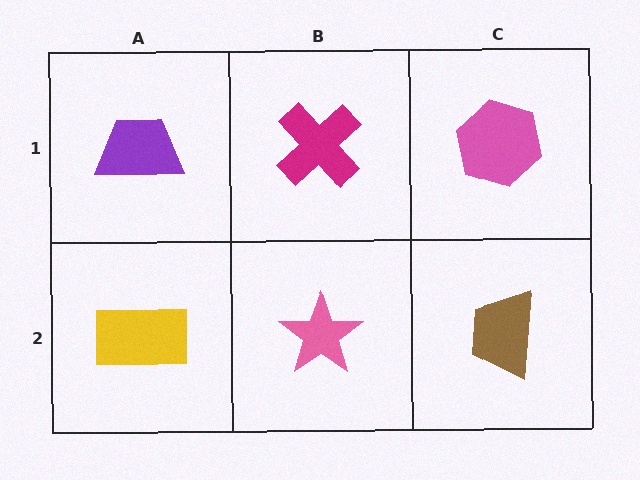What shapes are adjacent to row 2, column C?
A pink hexagon (row 1, column C), a pink star (row 2, column B).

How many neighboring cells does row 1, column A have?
2.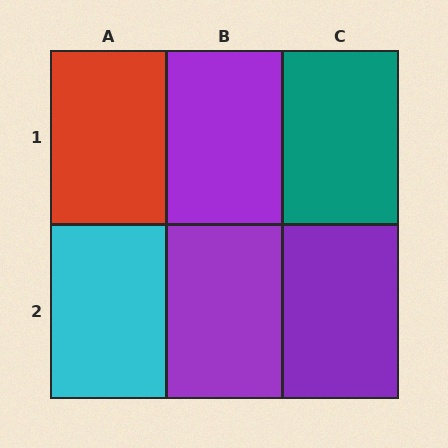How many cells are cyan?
1 cell is cyan.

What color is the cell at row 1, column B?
Purple.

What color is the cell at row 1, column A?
Red.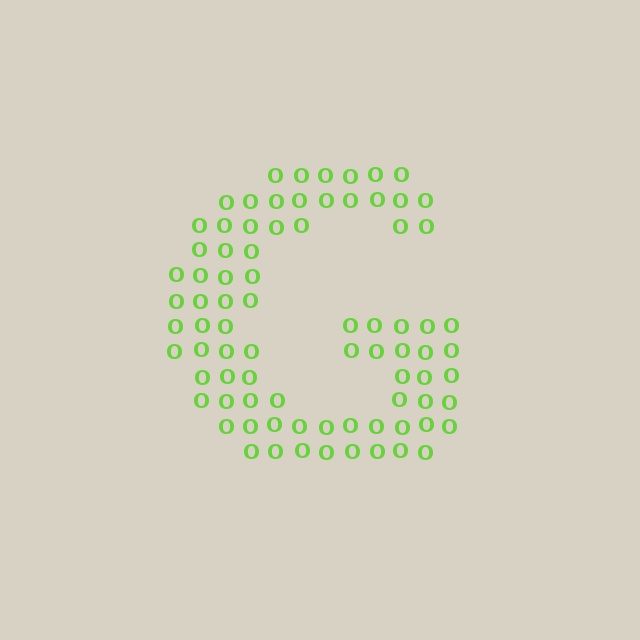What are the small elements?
The small elements are letter O's.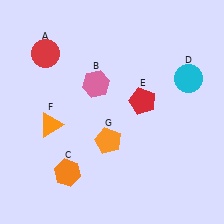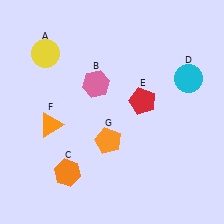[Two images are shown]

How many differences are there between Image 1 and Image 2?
There is 1 difference between the two images.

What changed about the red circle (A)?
In Image 1, A is red. In Image 2, it changed to yellow.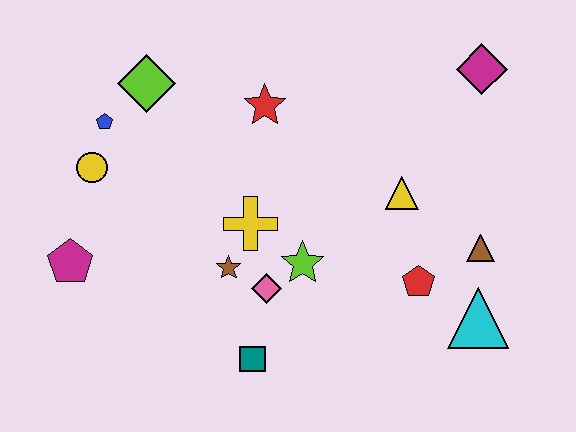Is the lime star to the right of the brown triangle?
No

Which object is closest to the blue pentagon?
The yellow circle is closest to the blue pentagon.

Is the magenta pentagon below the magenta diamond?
Yes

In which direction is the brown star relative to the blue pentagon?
The brown star is below the blue pentagon.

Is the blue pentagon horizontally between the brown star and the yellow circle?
Yes